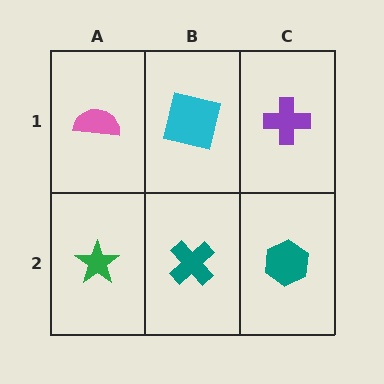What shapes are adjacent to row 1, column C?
A teal hexagon (row 2, column C), a cyan square (row 1, column B).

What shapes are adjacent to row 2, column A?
A pink semicircle (row 1, column A), a teal cross (row 2, column B).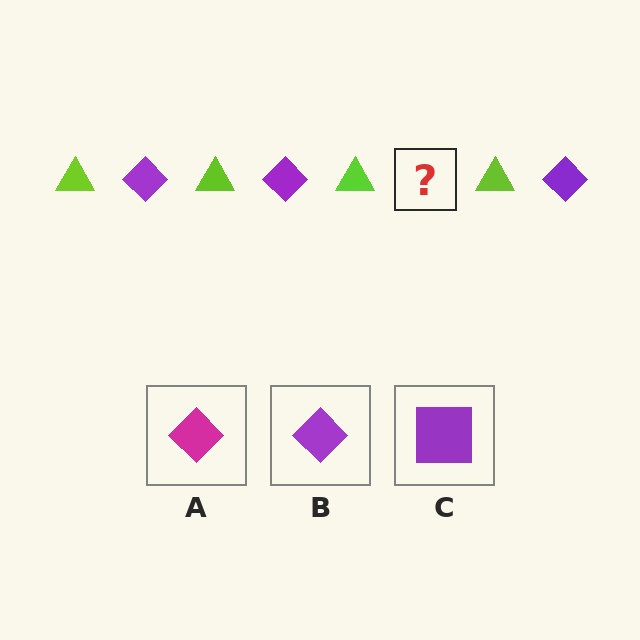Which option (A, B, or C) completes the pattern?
B.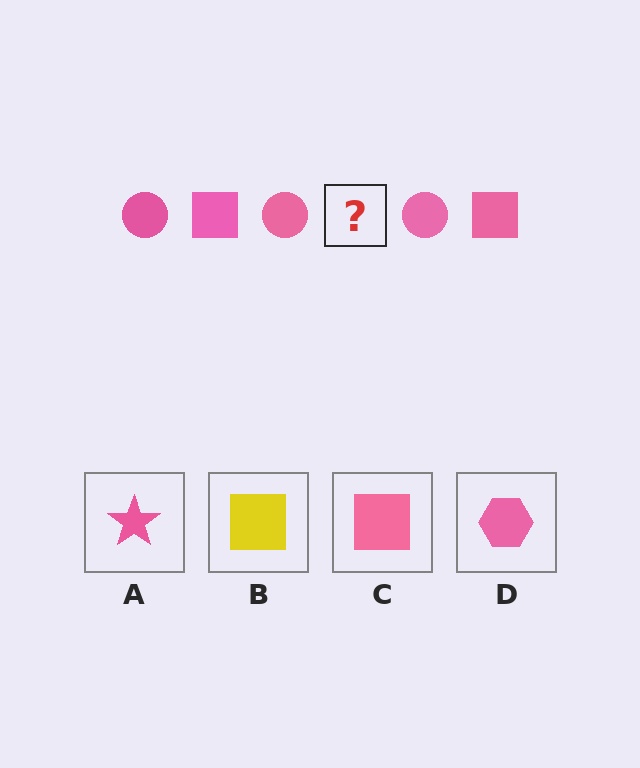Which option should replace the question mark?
Option C.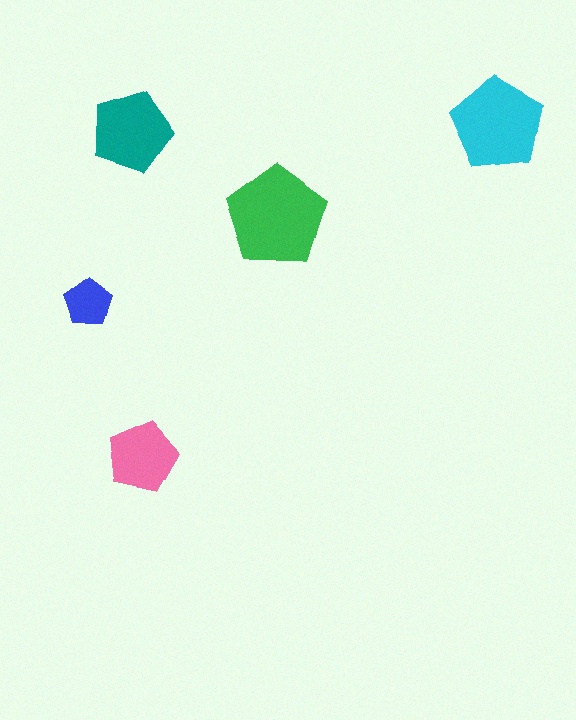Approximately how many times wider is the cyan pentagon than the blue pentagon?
About 2 times wider.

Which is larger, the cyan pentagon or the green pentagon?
The green one.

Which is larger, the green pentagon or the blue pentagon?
The green one.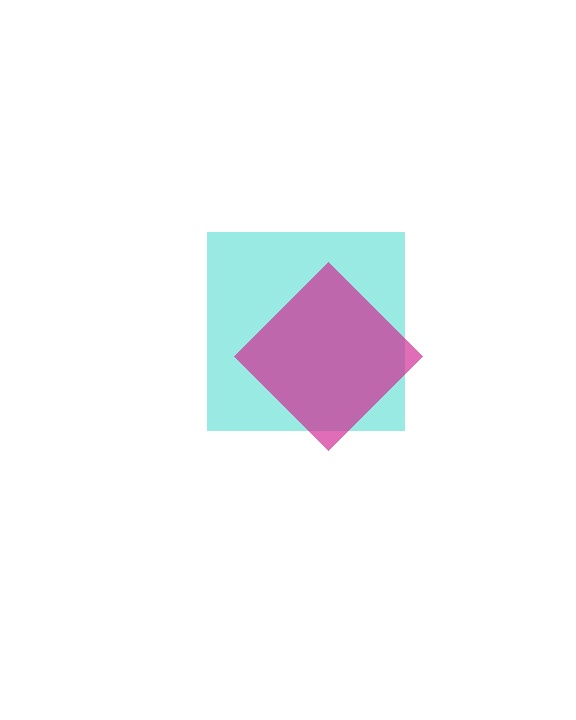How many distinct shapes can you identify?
There are 2 distinct shapes: a cyan square, a magenta diamond.